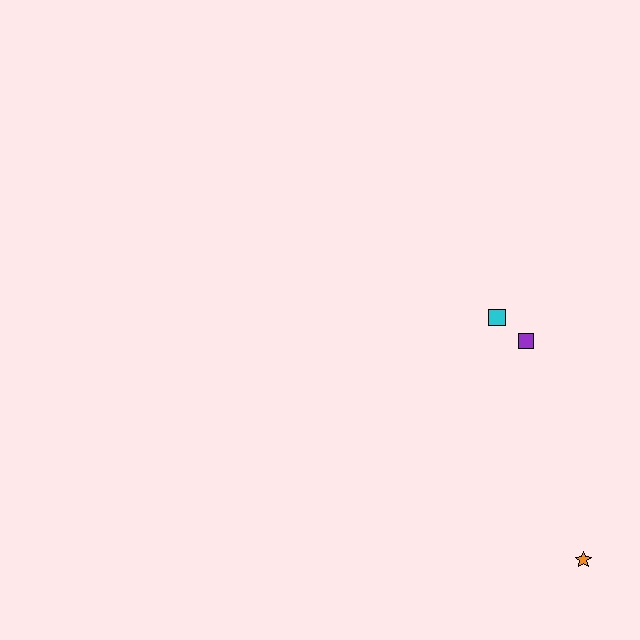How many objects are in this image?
There are 3 objects.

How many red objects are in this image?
There are no red objects.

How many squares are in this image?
There are 2 squares.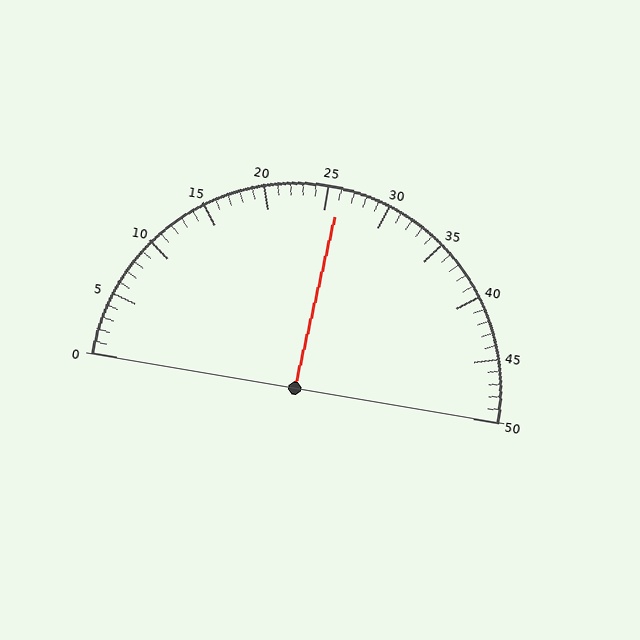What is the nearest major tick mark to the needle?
The nearest major tick mark is 25.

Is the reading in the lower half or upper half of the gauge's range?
The reading is in the upper half of the range (0 to 50).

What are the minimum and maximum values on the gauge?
The gauge ranges from 0 to 50.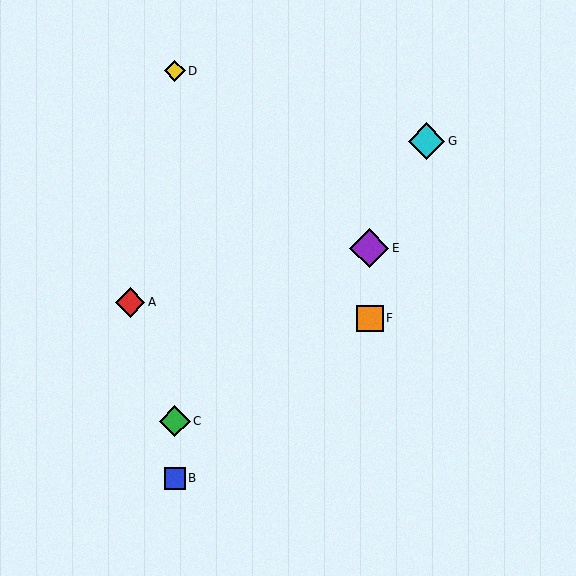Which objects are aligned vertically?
Objects B, C, D are aligned vertically.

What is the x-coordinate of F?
Object F is at x≈370.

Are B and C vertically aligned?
Yes, both are at x≈175.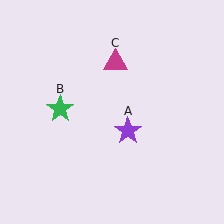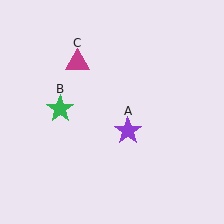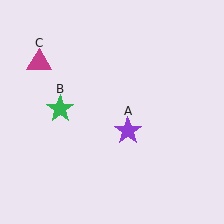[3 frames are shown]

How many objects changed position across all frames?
1 object changed position: magenta triangle (object C).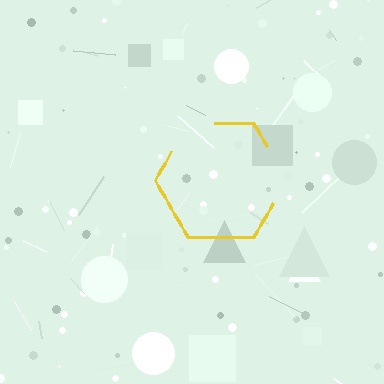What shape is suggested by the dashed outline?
The dashed outline suggests a hexagon.